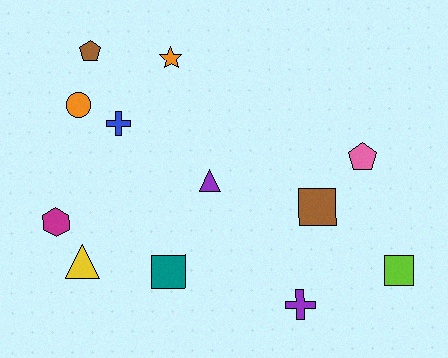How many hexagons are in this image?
There is 1 hexagon.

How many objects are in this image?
There are 12 objects.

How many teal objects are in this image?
There is 1 teal object.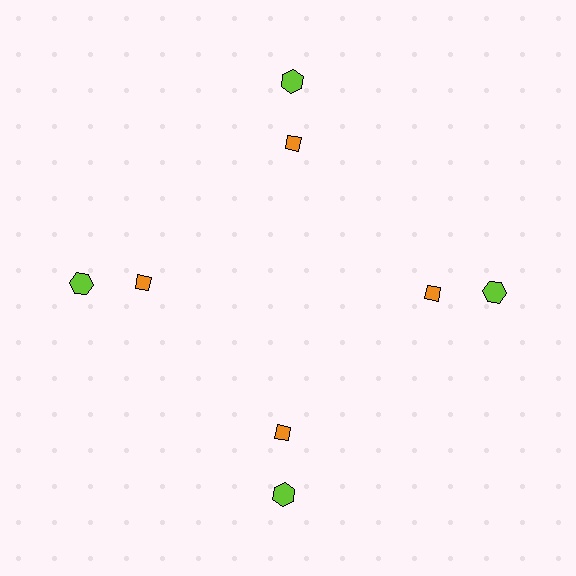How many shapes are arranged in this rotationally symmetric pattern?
There are 8 shapes, arranged in 4 groups of 2.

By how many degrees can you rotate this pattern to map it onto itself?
The pattern maps onto itself every 90 degrees of rotation.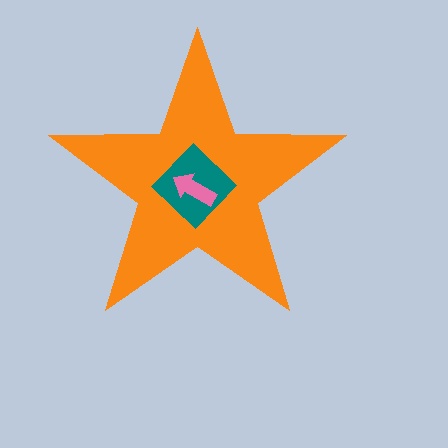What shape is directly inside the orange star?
The teal diamond.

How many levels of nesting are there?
3.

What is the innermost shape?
The pink arrow.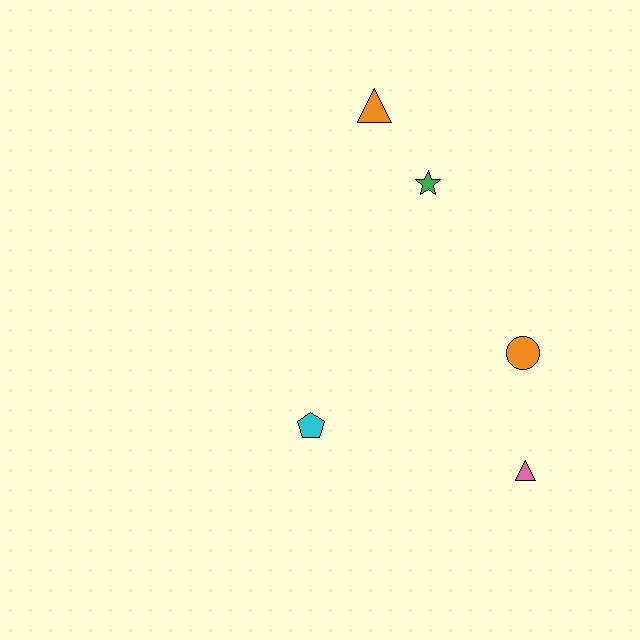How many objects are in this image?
There are 5 objects.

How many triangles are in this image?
There are 2 triangles.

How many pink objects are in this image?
There is 1 pink object.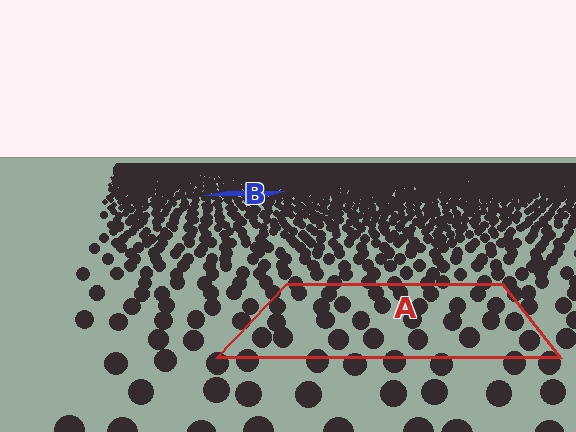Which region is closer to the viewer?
Region A is closer. The texture elements there are larger and more spread out.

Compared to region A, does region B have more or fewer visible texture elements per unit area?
Region B has more texture elements per unit area — they are packed more densely because it is farther away.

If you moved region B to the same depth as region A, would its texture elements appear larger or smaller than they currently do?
They would appear larger. At a closer depth, the same texture elements are projected at a bigger on-screen size.